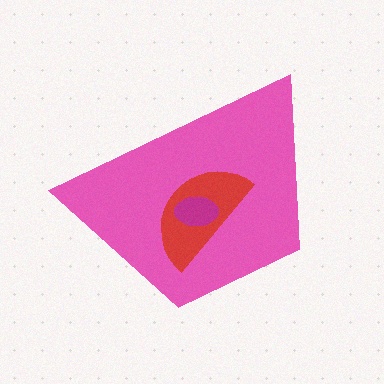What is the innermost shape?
The magenta ellipse.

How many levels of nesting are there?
3.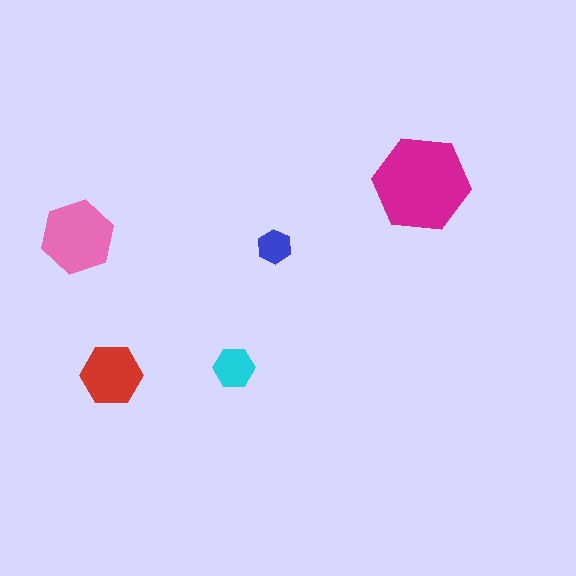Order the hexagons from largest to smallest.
the magenta one, the pink one, the red one, the cyan one, the blue one.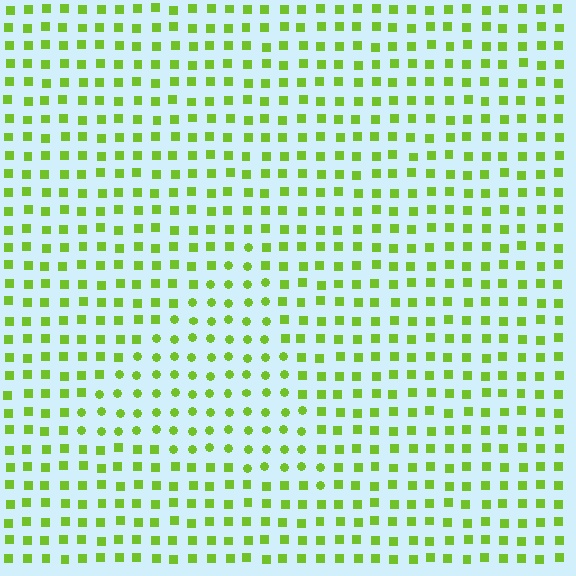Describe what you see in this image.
The image is filled with small lime elements arranged in a uniform grid. A triangle-shaped region contains circles, while the surrounding area contains squares. The boundary is defined purely by the change in element shape.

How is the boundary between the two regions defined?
The boundary is defined by a change in element shape: circles inside vs. squares outside. All elements share the same color and spacing.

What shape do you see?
I see a triangle.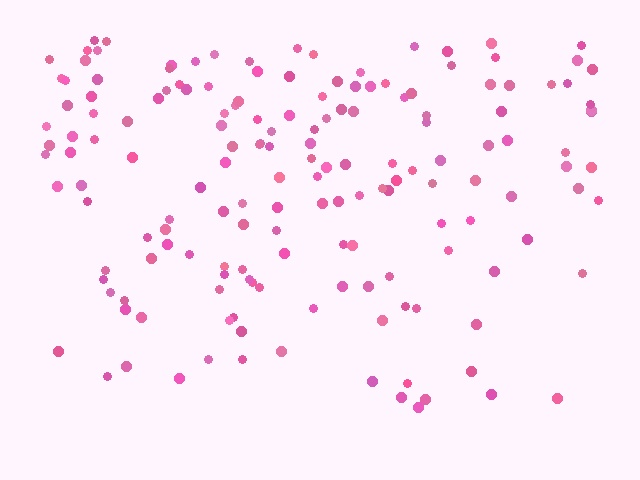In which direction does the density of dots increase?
From bottom to top, with the top side densest.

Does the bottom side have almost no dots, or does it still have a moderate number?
Still a moderate number, just noticeably fewer than the top.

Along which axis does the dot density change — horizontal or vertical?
Vertical.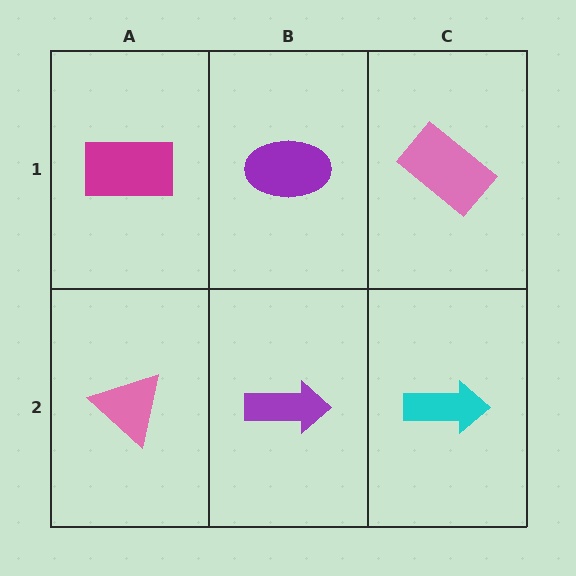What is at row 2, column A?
A pink triangle.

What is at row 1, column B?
A purple ellipse.